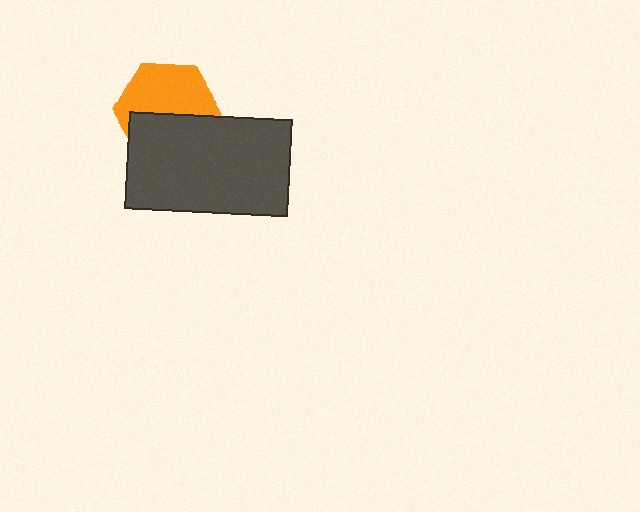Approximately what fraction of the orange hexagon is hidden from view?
Roughly 45% of the orange hexagon is hidden behind the dark gray rectangle.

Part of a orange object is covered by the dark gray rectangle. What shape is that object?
It is a hexagon.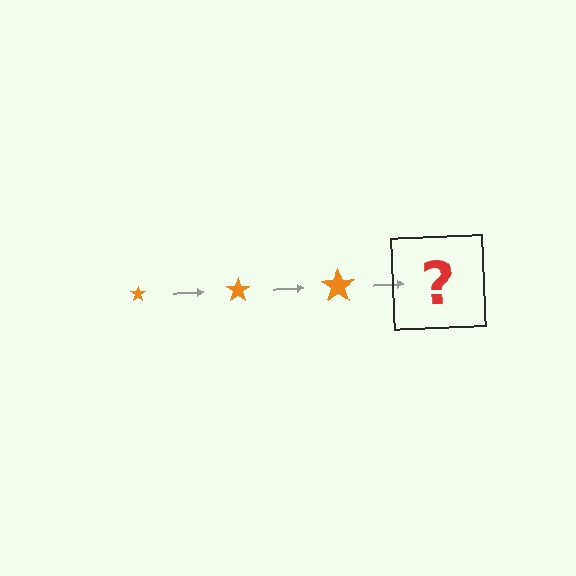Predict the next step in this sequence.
The next step is an orange star, larger than the previous one.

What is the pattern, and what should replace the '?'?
The pattern is that the star gets progressively larger each step. The '?' should be an orange star, larger than the previous one.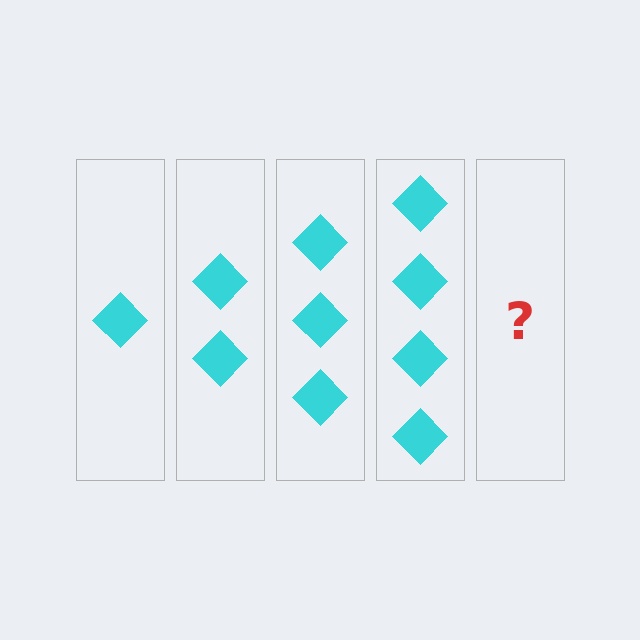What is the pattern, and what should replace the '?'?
The pattern is that each step adds one more diamond. The '?' should be 5 diamonds.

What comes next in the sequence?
The next element should be 5 diamonds.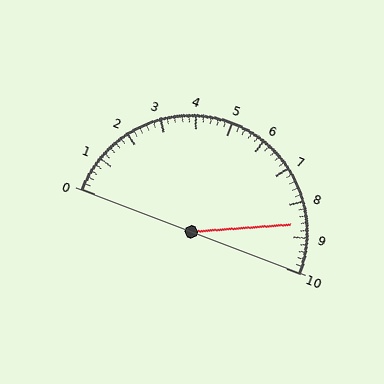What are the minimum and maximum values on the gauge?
The gauge ranges from 0 to 10.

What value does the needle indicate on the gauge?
The needle indicates approximately 8.6.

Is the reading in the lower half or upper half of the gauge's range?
The reading is in the upper half of the range (0 to 10).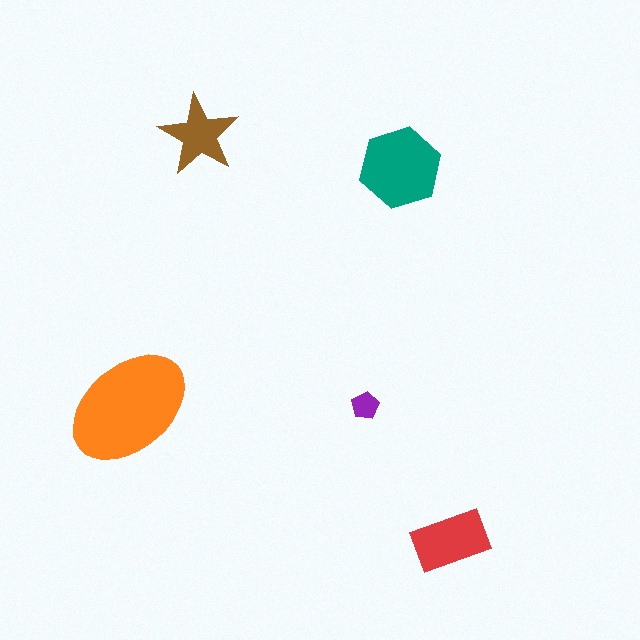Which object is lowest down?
The red rectangle is bottommost.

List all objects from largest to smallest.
The orange ellipse, the teal hexagon, the red rectangle, the brown star, the purple pentagon.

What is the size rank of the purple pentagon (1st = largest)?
5th.